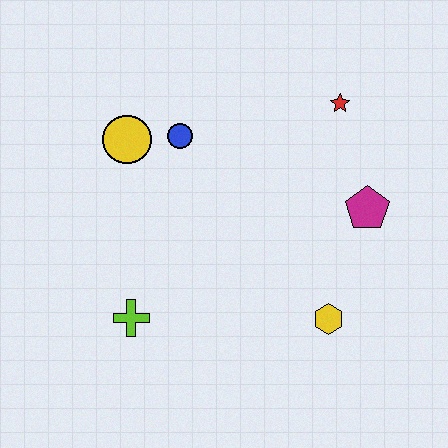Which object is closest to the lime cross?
The yellow circle is closest to the lime cross.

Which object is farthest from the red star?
The lime cross is farthest from the red star.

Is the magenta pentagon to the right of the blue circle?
Yes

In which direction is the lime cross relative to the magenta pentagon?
The lime cross is to the left of the magenta pentagon.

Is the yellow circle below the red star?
Yes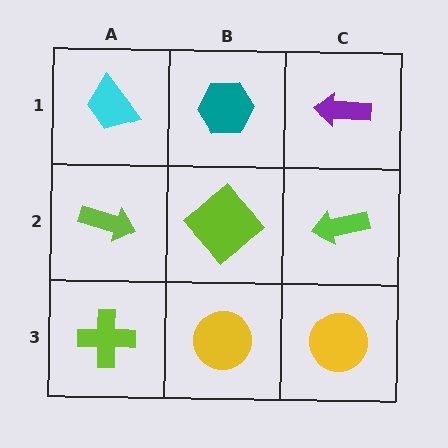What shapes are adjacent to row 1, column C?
A lime arrow (row 2, column C), a teal hexagon (row 1, column B).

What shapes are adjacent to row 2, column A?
A cyan trapezoid (row 1, column A), a lime cross (row 3, column A), a lime diamond (row 2, column B).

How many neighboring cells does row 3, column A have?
2.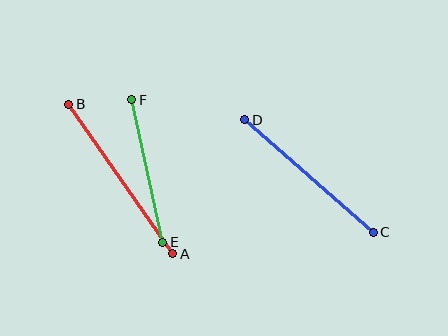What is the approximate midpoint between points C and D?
The midpoint is at approximately (309, 176) pixels.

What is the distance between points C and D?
The distance is approximately 171 pixels.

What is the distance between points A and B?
The distance is approximately 182 pixels.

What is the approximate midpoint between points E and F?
The midpoint is at approximately (147, 171) pixels.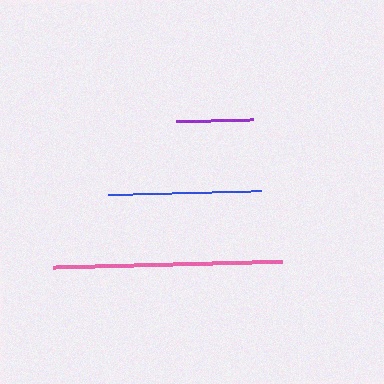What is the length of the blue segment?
The blue segment is approximately 153 pixels long.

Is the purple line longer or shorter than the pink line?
The pink line is longer than the purple line.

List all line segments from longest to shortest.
From longest to shortest: pink, blue, purple.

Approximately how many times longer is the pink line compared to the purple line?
The pink line is approximately 2.9 times the length of the purple line.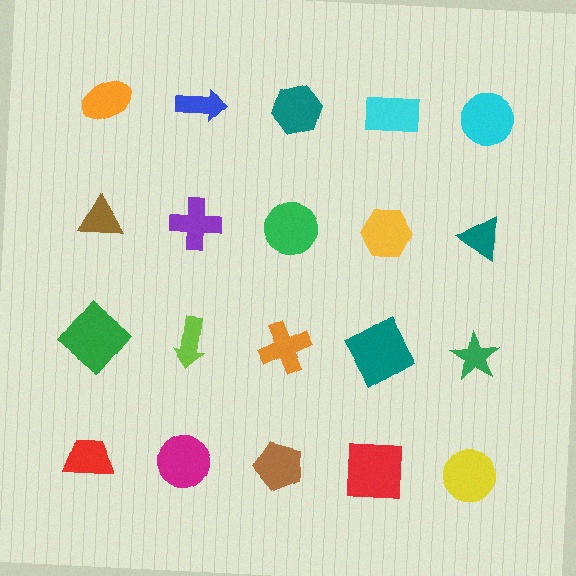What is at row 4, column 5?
A yellow circle.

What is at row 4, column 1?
A red trapezoid.